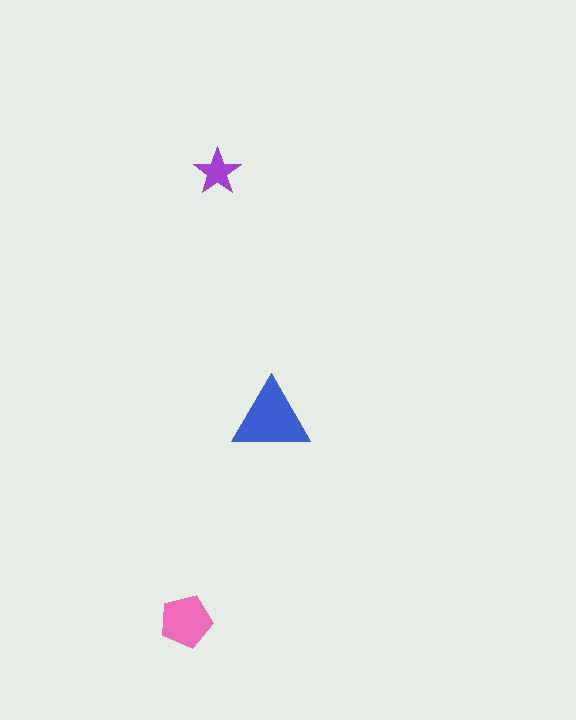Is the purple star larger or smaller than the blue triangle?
Smaller.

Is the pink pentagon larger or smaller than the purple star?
Larger.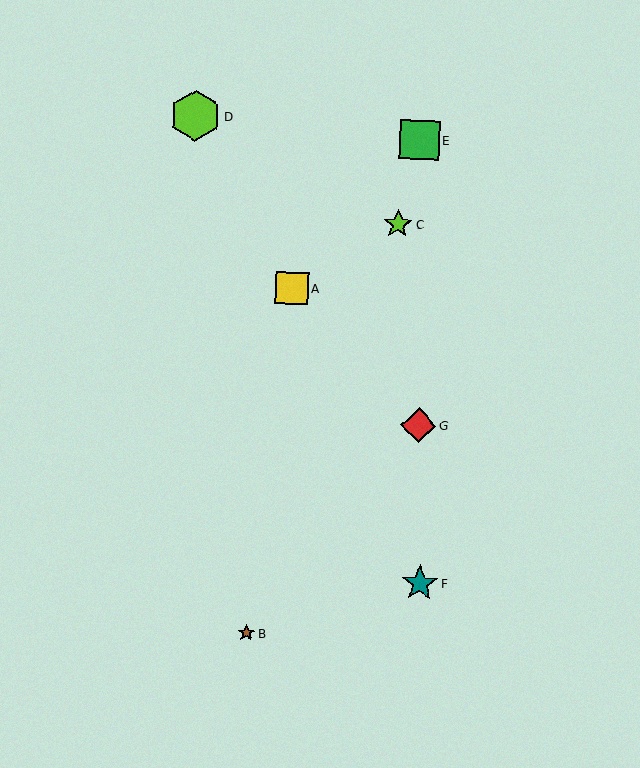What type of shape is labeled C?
Shape C is a lime star.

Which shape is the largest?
The lime hexagon (labeled D) is the largest.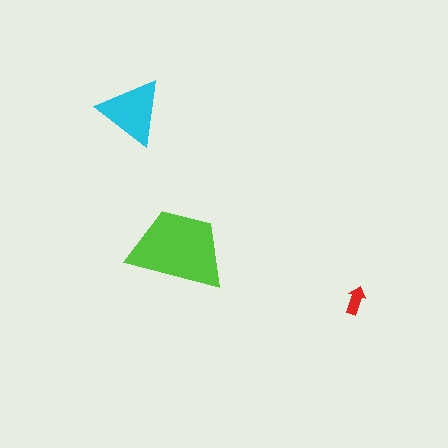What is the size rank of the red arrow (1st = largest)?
3rd.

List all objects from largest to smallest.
The lime trapezoid, the cyan triangle, the red arrow.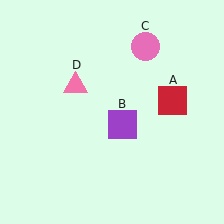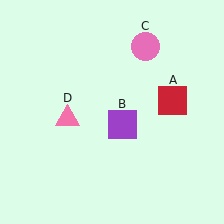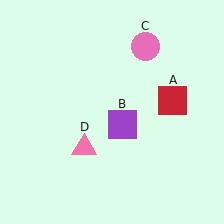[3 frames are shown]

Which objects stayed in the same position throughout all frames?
Red square (object A) and purple square (object B) and pink circle (object C) remained stationary.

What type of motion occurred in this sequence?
The pink triangle (object D) rotated counterclockwise around the center of the scene.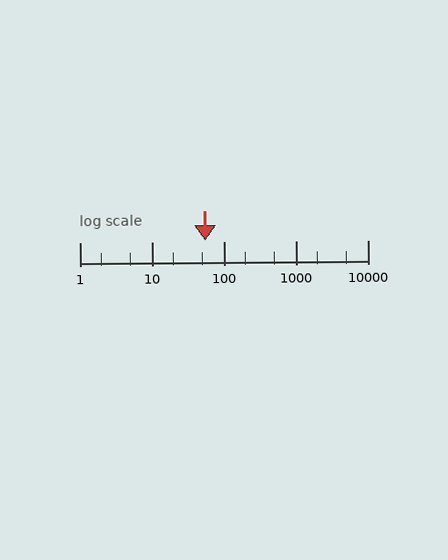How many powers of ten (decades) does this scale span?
The scale spans 4 decades, from 1 to 10000.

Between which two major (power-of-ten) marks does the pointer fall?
The pointer is between 10 and 100.